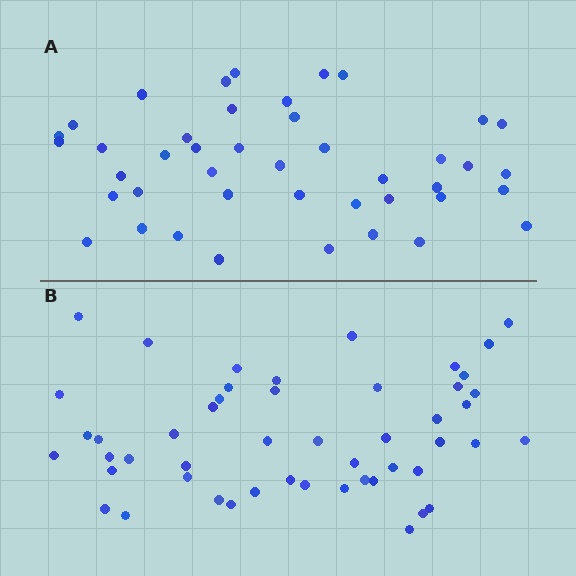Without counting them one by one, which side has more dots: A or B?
Region B (the bottom region) has more dots.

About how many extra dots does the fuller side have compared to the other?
Region B has roughly 8 or so more dots than region A.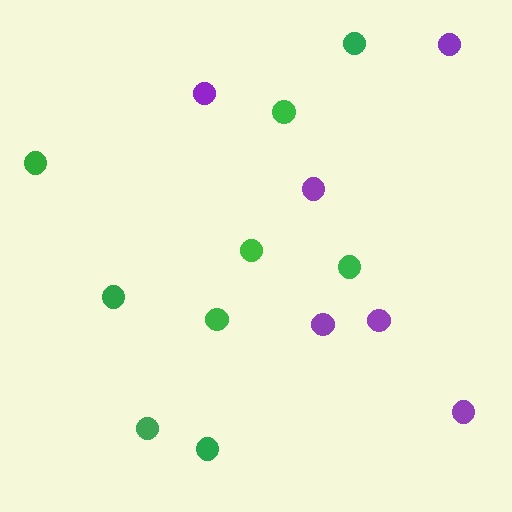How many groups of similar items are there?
There are 2 groups: one group of green circles (9) and one group of purple circles (6).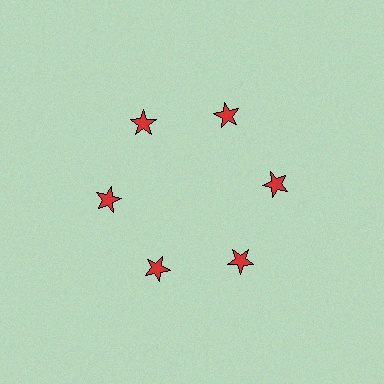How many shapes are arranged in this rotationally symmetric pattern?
There are 6 shapes, arranged in 6 groups of 1.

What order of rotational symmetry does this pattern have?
This pattern has 6-fold rotational symmetry.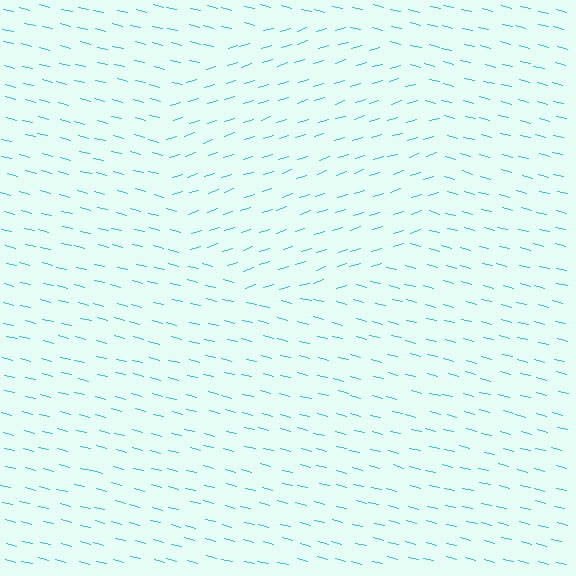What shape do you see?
I see a circle.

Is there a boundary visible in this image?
Yes, there is a texture boundary formed by a change in line orientation.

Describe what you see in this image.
The image is filled with small cyan line segments. A circle region in the image has lines oriented differently from the surrounding lines, creating a visible texture boundary.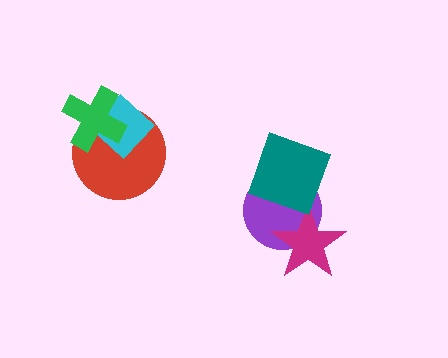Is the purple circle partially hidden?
Yes, it is partially covered by another shape.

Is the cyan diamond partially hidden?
Yes, it is partially covered by another shape.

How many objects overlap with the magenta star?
1 object overlaps with the magenta star.